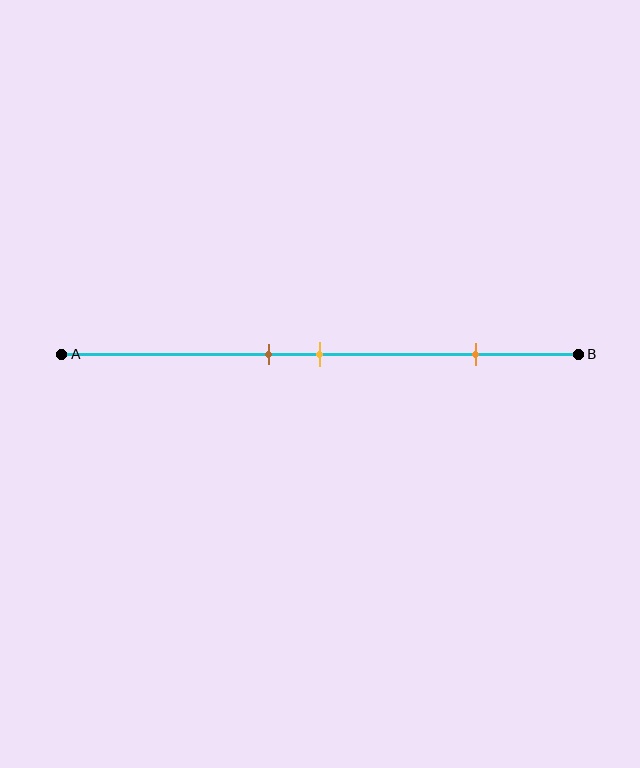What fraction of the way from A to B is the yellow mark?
The yellow mark is approximately 50% (0.5) of the way from A to B.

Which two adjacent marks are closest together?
The brown and yellow marks are the closest adjacent pair.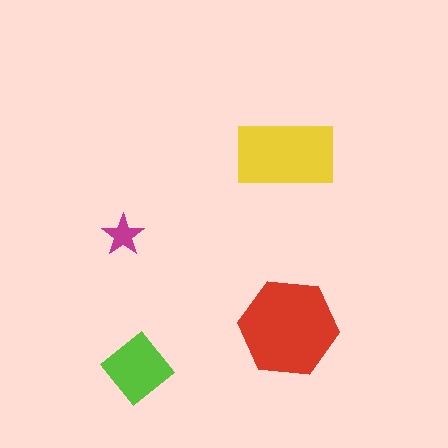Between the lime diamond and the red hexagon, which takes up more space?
The red hexagon.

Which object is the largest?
The red hexagon.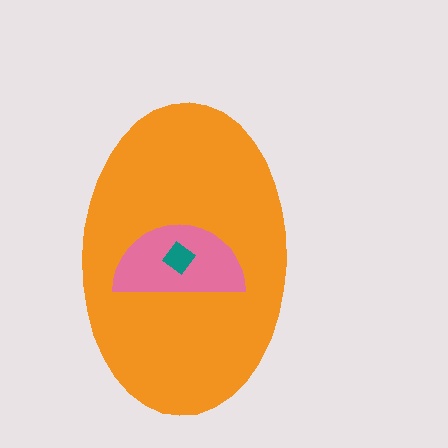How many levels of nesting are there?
3.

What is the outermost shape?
The orange ellipse.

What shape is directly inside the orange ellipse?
The pink semicircle.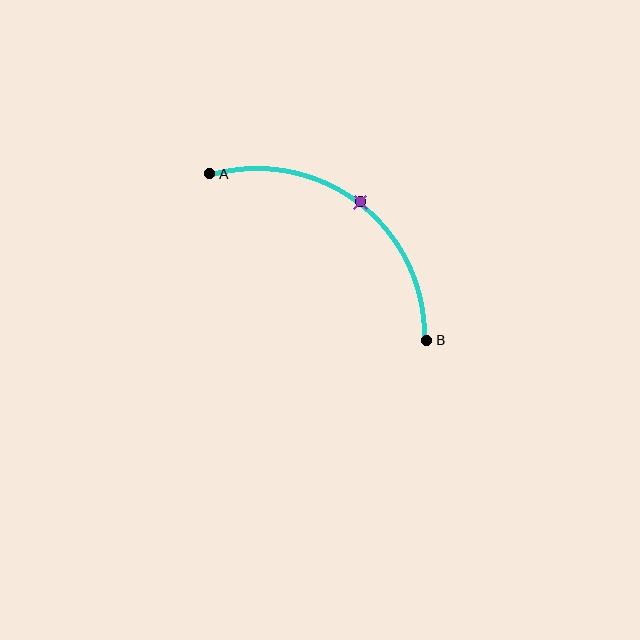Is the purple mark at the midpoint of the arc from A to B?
Yes. The purple mark lies on the arc at equal arc-length from both A and B — it is the arc midpoint.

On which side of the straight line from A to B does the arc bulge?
The arc bulges above and to the right of the straight line connecting A and B.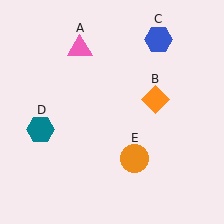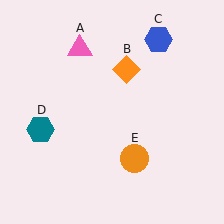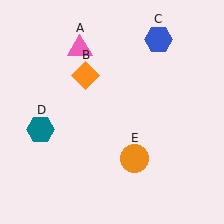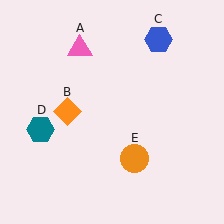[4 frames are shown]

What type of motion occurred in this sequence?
The orange diamond (object B) rotated counterclockwise around the center of the scene.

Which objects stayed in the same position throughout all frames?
Pink triangle (object A) and blue hexagon (object C) and teal hexagon (object D) and orange circle (object E) remained stationary.